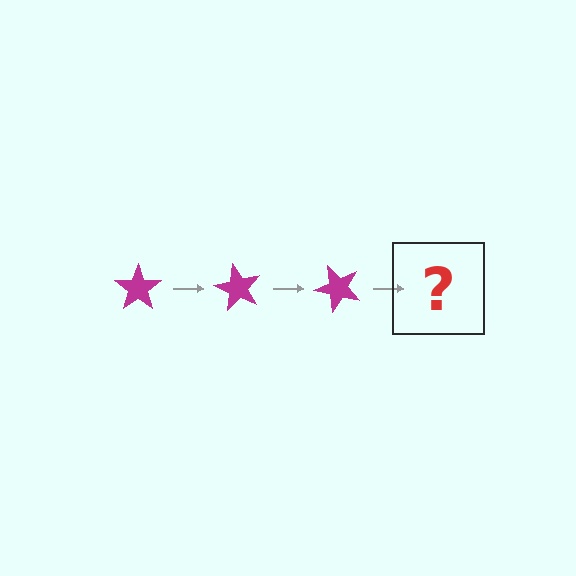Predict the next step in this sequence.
The next step is a magenta star rotated 180 degrees.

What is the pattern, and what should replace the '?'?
The pattern is that the star rotates 60 degrees each step. The '?' should be a magenta star rotated 180 degrees.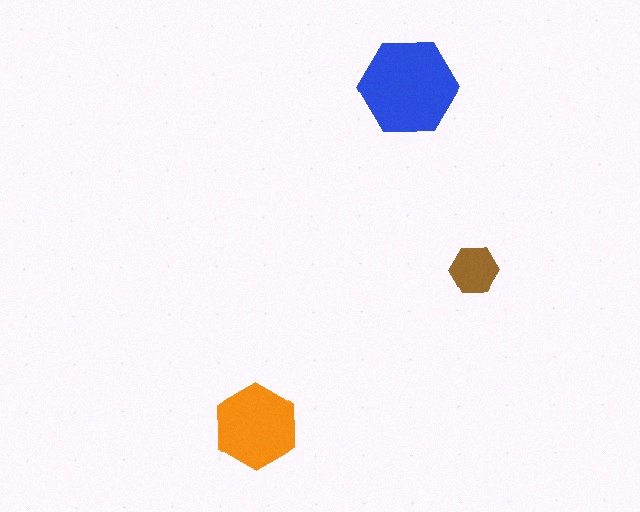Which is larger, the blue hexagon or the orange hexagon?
The blue one.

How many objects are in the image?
There are 3 objects in the image.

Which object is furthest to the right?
The brown hexagon is rightmost.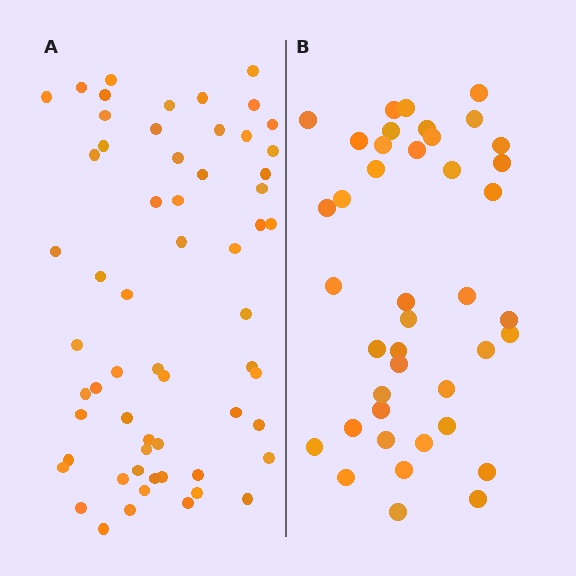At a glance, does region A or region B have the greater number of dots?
Region A (the left region) has more dots.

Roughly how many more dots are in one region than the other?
Region A has approximately 20 more dots than region B.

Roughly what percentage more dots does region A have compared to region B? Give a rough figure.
About 45% more.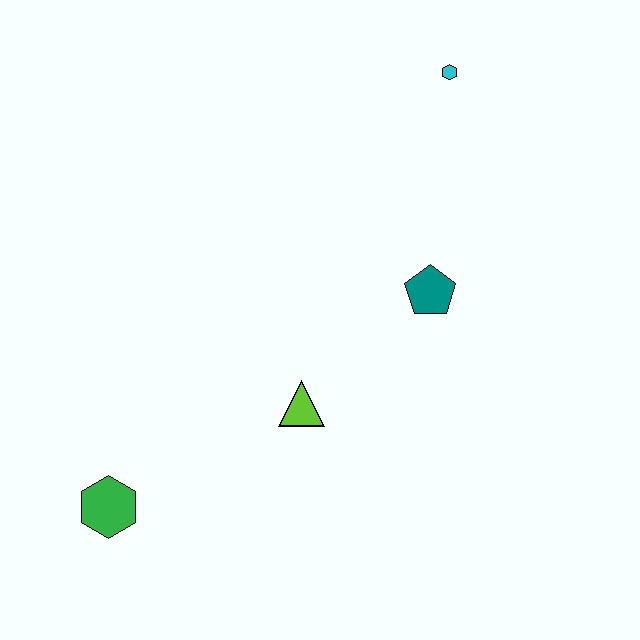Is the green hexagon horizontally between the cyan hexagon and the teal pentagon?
No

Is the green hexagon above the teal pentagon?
No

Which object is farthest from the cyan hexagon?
The green hexagon is farthest from the cyan hexagon.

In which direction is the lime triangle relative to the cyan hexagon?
The lime triangle is below the cyan hexagon.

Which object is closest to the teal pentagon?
The lime triangle is closest to the teal pentagon.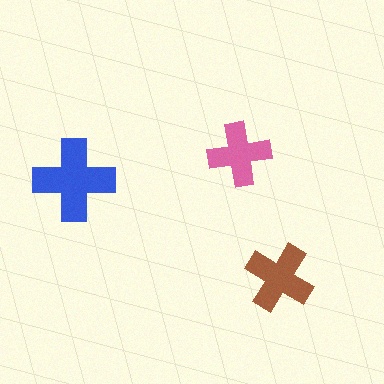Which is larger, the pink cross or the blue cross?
The blue one.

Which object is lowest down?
The brown cross is bottommost.